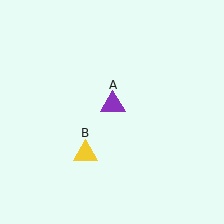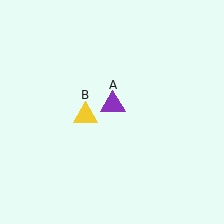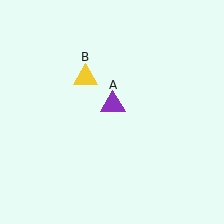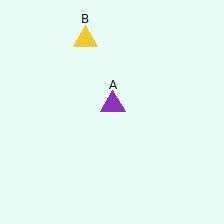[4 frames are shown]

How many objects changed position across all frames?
1 object changed position: yellow triangle (object B).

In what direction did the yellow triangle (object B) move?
The yellow triangle (object B) moved up.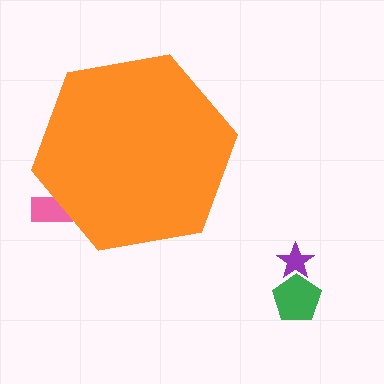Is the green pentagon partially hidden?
No, the green pentagon is fully visible.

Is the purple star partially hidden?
No, the purple star is fully visible.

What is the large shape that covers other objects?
An orange hexagon.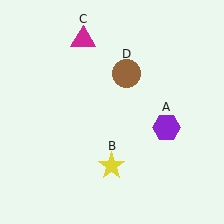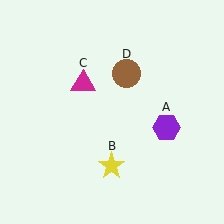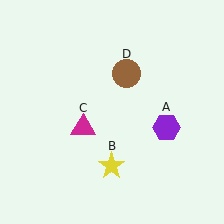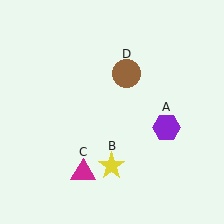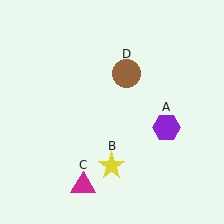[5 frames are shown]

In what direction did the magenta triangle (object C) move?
The magenta triangle (object C) moved down.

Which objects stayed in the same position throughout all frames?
Purple hexagon (object A) and yellow star (object B) and brown circle (object D) remained stationary.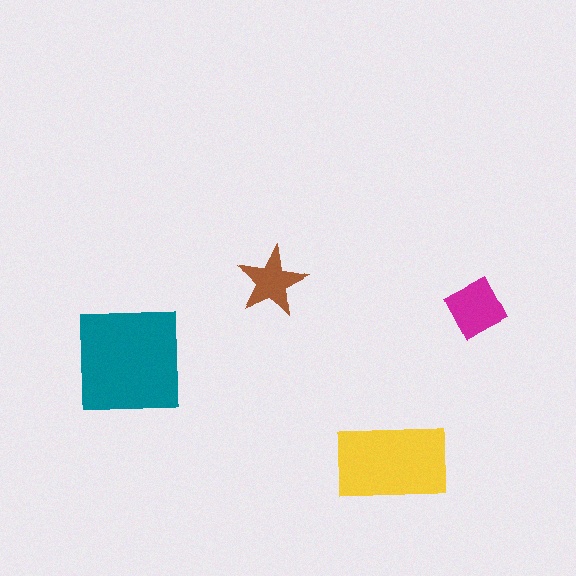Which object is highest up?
The brown star is topmost.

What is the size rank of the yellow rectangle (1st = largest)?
2nd.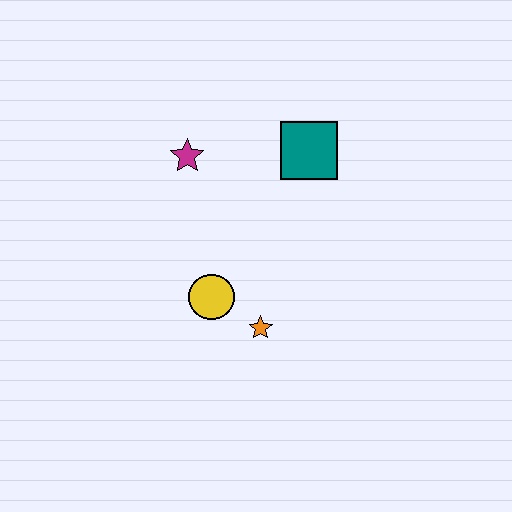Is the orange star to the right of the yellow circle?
Yes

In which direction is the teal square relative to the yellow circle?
The teal square is above the yellow circle.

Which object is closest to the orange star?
The yellow circle is closest to the orange star.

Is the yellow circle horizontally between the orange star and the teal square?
No